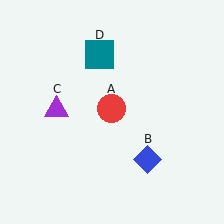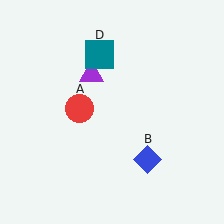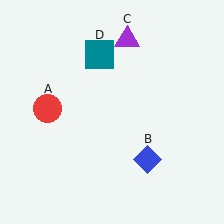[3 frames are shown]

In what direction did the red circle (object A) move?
The red circle (object A) moved left.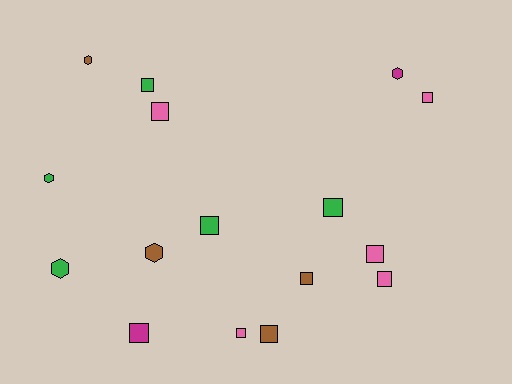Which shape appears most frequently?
Square, with 11 objects.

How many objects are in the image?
There are 16 objects.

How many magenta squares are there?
There is 1 magenta square.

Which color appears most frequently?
Green, with 5 objects.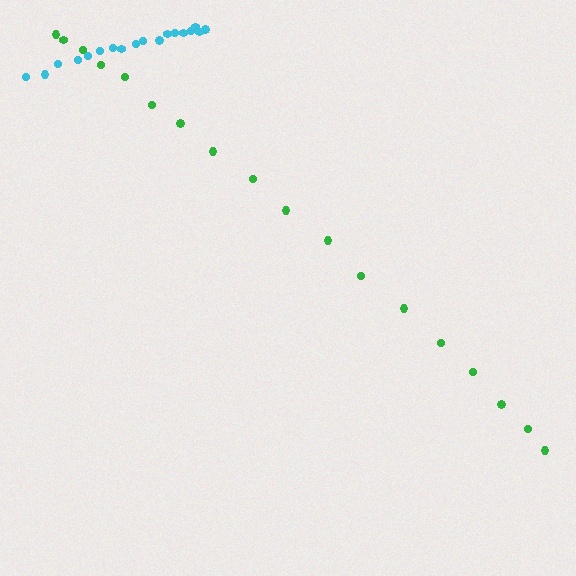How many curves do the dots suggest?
There are 2 distinct paths.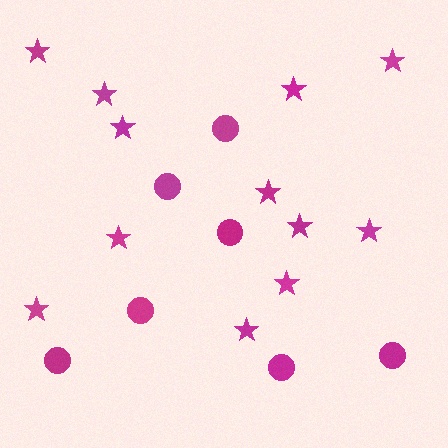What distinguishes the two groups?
There are 2 groups: one group of circles (7) and one group of stars (12).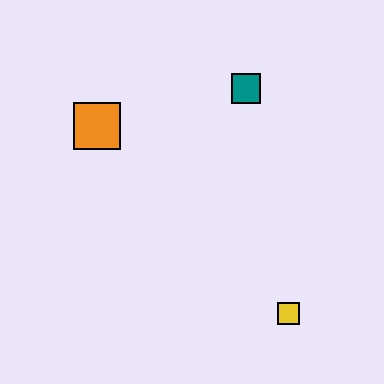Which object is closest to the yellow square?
The teal square is closest to the yellow square.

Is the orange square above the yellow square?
Yes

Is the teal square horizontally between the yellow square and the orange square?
Yes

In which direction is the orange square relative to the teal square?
The orange square is to the left of the teal square.